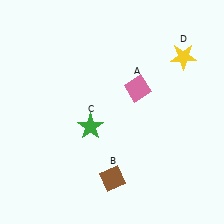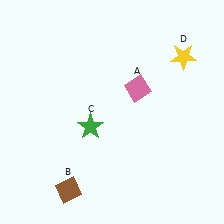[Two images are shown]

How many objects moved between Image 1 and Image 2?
1 object moved between the two images.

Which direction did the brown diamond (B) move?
The brown diamond (B) moved left.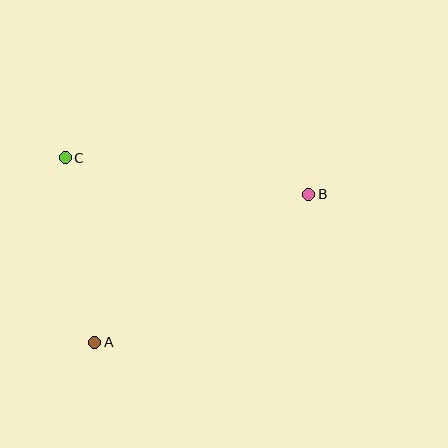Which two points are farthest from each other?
Points A and B are farthest from each other.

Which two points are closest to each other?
Points A and C are closest to each other.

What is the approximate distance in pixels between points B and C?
The distance between B and C is approximately 246 pixels.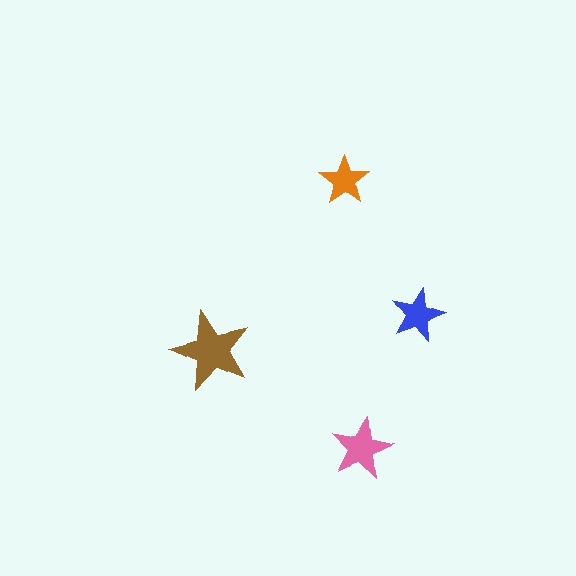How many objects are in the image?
There are 4 objects in the image.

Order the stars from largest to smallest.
the brown one, the pink one, the blue one, the orange one.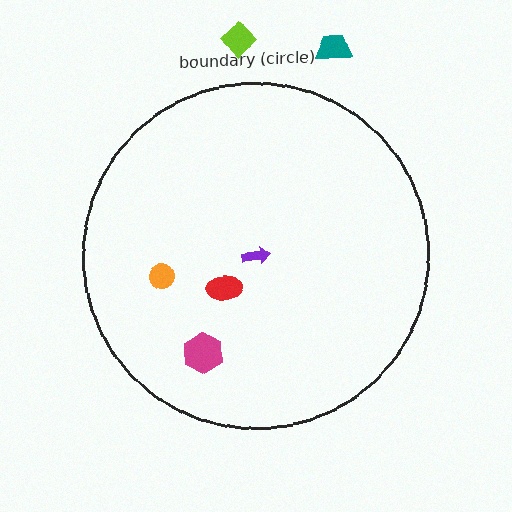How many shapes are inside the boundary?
4 inside, 2 outside.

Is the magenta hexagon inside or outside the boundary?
Inside.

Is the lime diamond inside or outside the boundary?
Outside.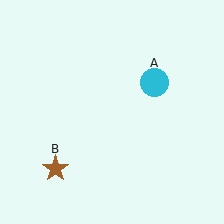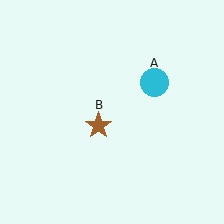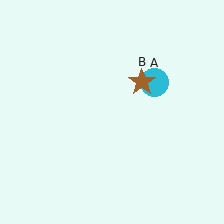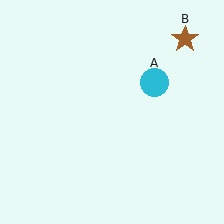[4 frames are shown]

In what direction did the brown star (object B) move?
The brown star (object B) moved up and to the right.